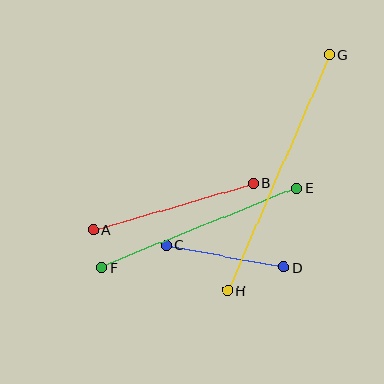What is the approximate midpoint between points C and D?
The midpoint is at approximately (225, 256) pixels.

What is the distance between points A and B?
The distance is approximately 166 pixels.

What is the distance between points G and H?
The distance is approximately 257 pixels.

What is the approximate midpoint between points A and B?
The midpoint is at approximately (174, 207) pixels.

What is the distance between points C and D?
The distance is approximately 119 pixels.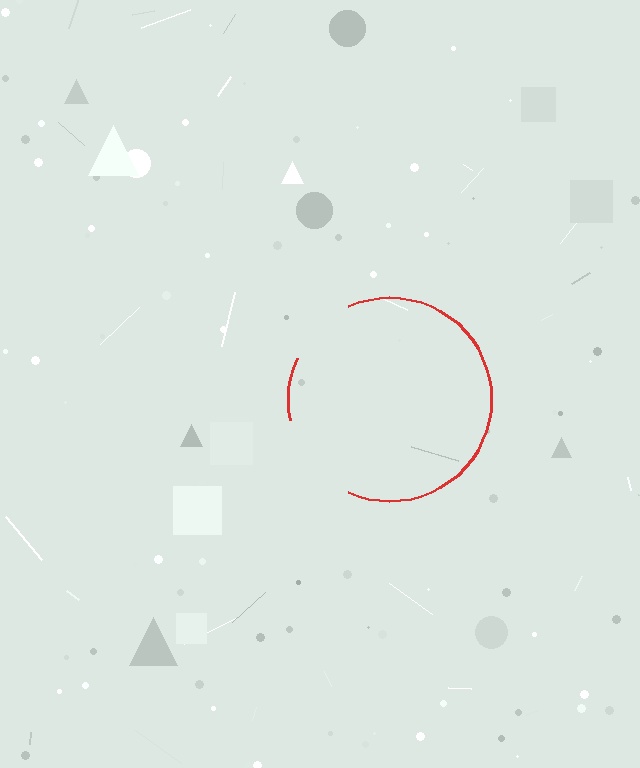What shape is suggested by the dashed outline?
The dashed outline suggests a circle.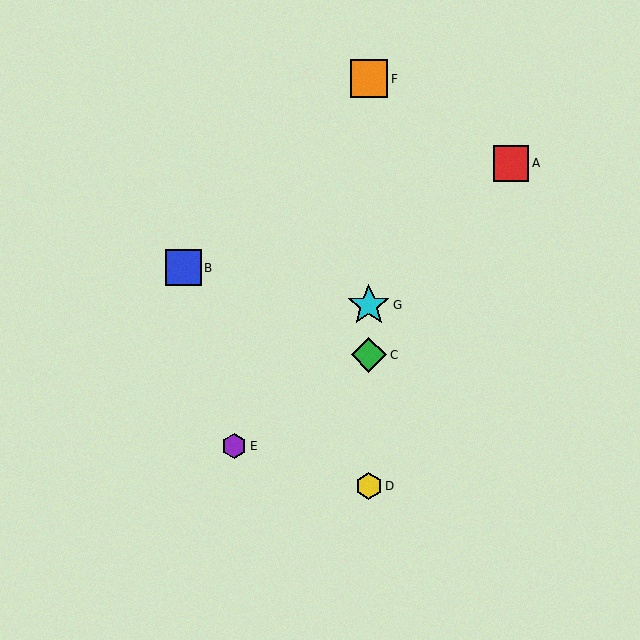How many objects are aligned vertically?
4 objects (C, D, F, G) are aligned vertically.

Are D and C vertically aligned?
Yes, both are at x≈369.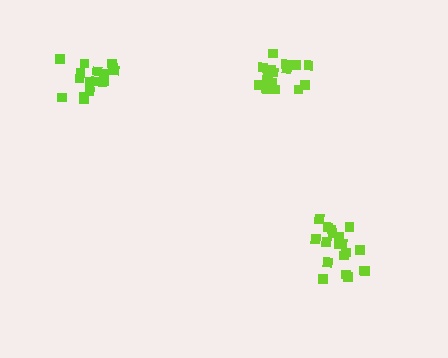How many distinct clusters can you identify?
There are 3 distinct clusters.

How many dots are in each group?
Group 1: 18 dots, Group 2: 17 dots, Group 3: 19 dots (54 total).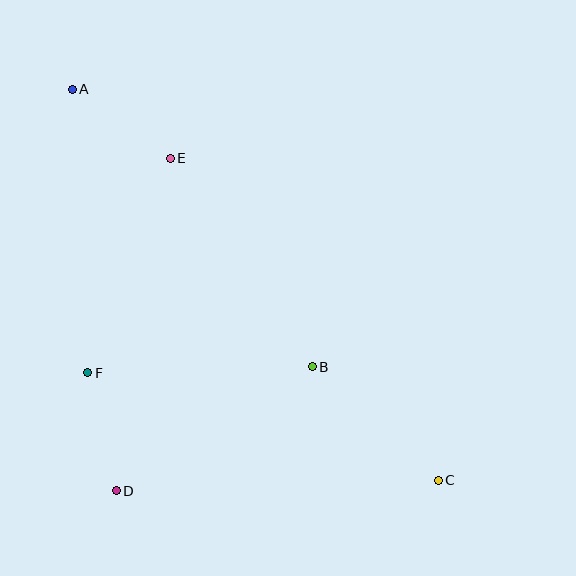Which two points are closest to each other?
Points A and E are closest to each other.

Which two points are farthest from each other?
Points A and C are farthest from each other.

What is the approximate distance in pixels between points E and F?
The distance between E and F is approximately 230 pixels.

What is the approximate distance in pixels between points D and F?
The distance between D and F is approximately 122 pixels.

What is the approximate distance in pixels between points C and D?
The distance between C and D is approximately 322 pixels.